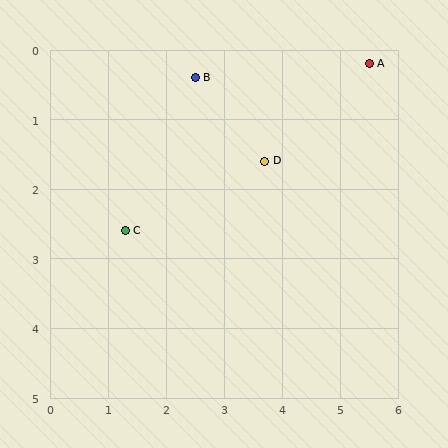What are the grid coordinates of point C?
Point C is at approximately (1.3, 2.6).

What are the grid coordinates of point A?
Point A is at approximately (5.5, 0.2).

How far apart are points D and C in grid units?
Points D and C are about 2.6 grid units apart.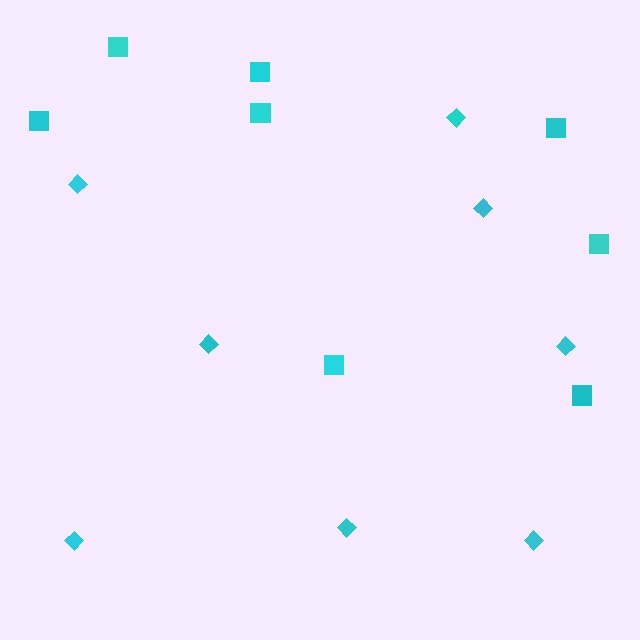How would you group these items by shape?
There are 2 groups: one group of squares (8) and one group of diamonds (8).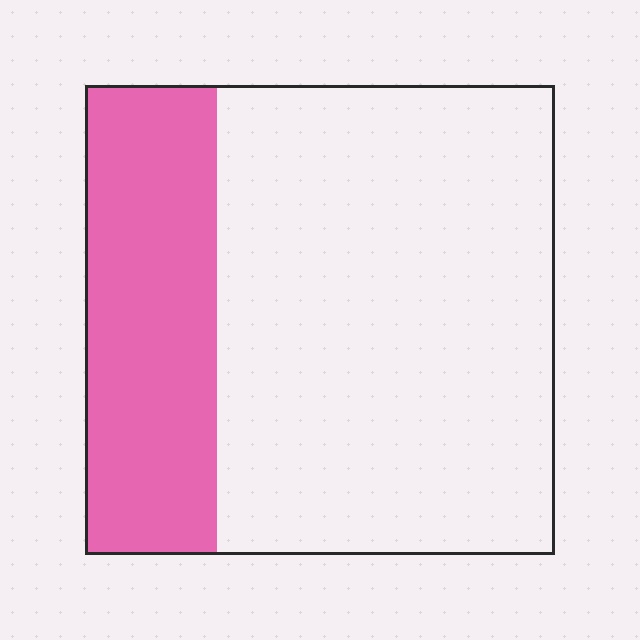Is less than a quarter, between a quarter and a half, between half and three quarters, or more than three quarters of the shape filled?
Between a quarter and a half.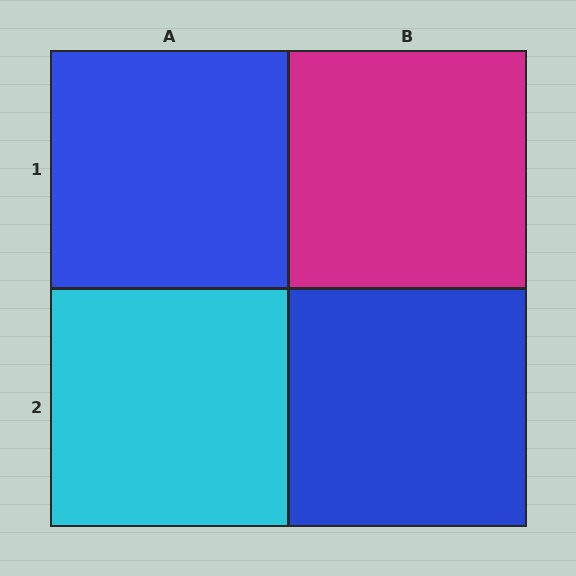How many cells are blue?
2 cells are blue.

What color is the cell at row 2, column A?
Cyan.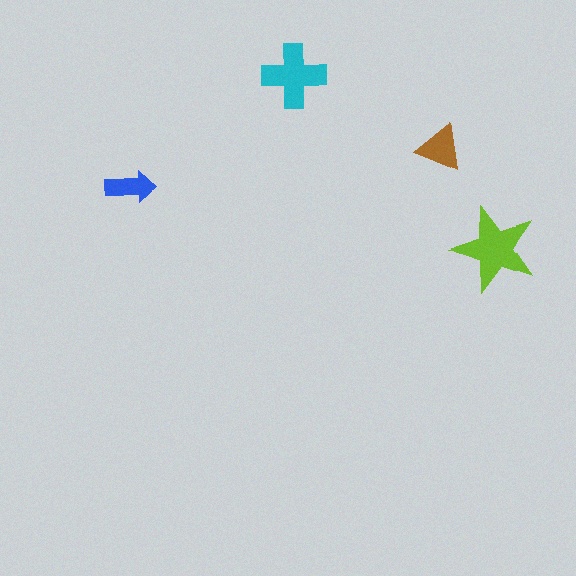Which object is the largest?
The lime star.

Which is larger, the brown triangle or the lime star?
The lime star.